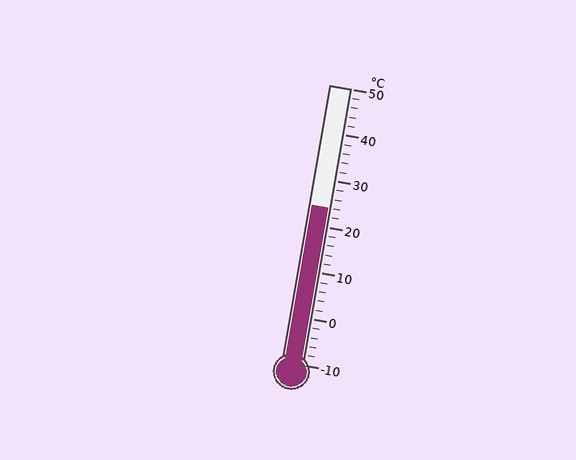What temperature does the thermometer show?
The thermometer shows approximately 24°C.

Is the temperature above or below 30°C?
The temperature is below 30°C.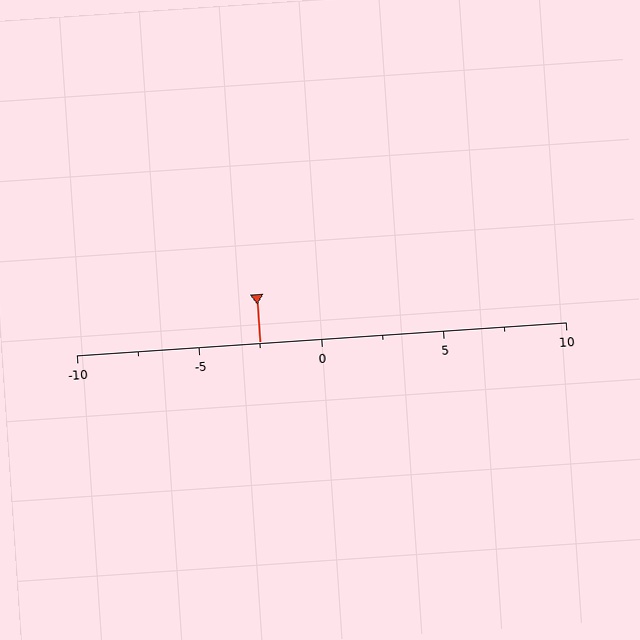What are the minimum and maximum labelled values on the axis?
The axis runs from -10 to 10.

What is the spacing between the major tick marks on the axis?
The major ticks are spaced 5 apart.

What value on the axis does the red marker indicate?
The marker indicates approximately -2.5.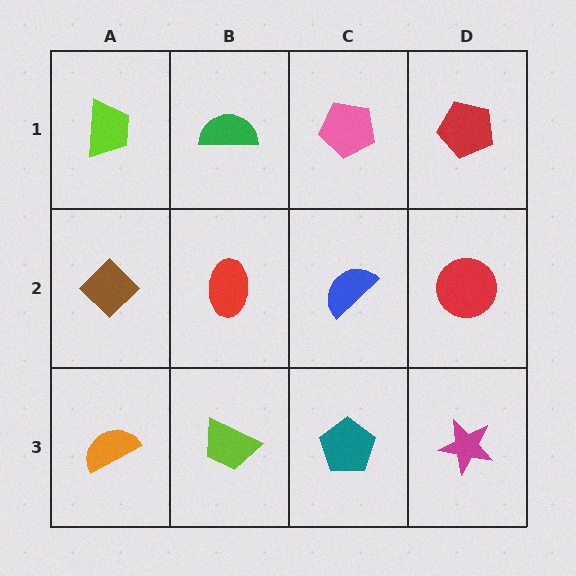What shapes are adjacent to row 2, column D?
A red pentagon (row 1, column D), a magenta star (row 3, column D), a blue semicircle (row 2, column C).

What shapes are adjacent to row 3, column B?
A red ellipse (row 2, column B), an orange semicircle (row 3, column A), a teal pentagon (row 3, column C).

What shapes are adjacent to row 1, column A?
A brown diamond (row 2, column A), a green semicircle (row 1, column B).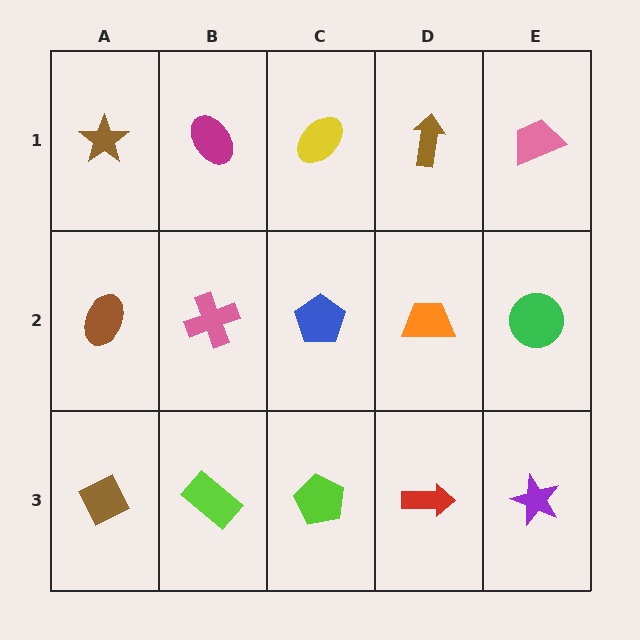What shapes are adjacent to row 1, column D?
An orange trapezoid (row 2, column D), a yellow ellipse (row 1, column C), a pink trapezoid (row 1, column E).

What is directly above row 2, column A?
A brown star.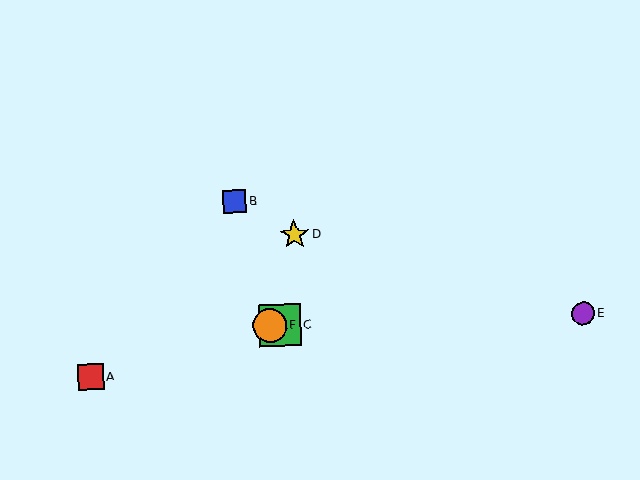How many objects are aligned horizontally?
3 objects (C, E, F) are aligned horizontally.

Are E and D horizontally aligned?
No, E is at y≈313 and D is at y≈235.